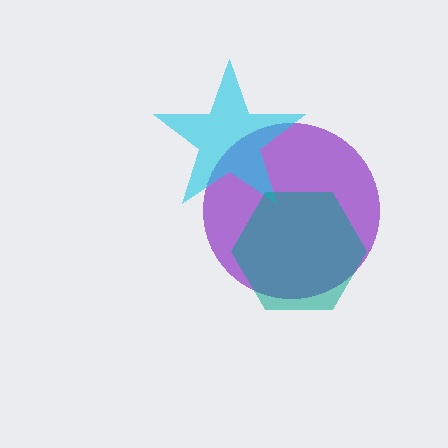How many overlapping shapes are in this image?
There are 3 overlapping shapes in the image.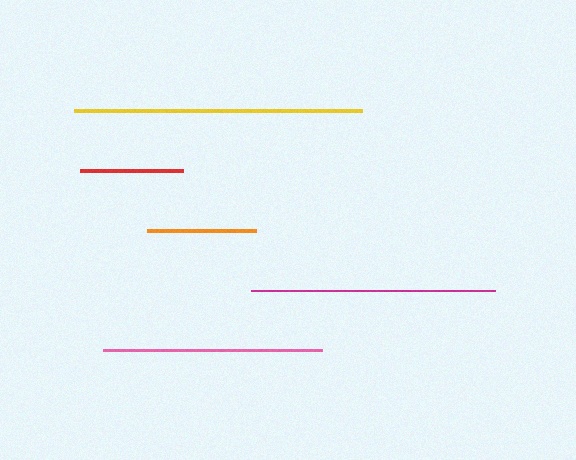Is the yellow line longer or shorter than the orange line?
The yellow line is longer than the orange line.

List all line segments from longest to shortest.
From longest to shortest: yellow, magenta, pink, orange, red.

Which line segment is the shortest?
The red line is the shortest at approximately 103 pixels.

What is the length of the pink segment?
The pink segment is approximately 219 pixels long.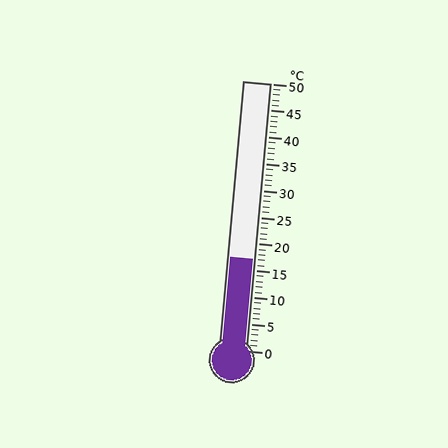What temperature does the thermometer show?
The thermometer shows approximately 17°C.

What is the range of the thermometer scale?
The thermometer scale ranges from 0°C to 50°C.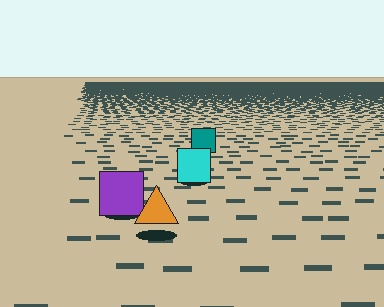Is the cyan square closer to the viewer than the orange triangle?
No. The orange triangle is closer — you can tell from the texture gradient: the ground texture is coarser near it.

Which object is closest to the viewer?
The orange triangle is closest. The texture marks near it are larger and more spread out.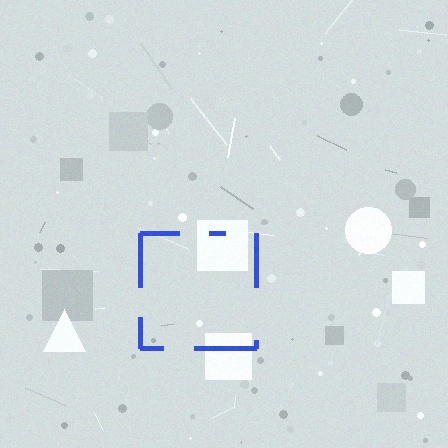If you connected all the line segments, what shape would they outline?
They would outline a square.